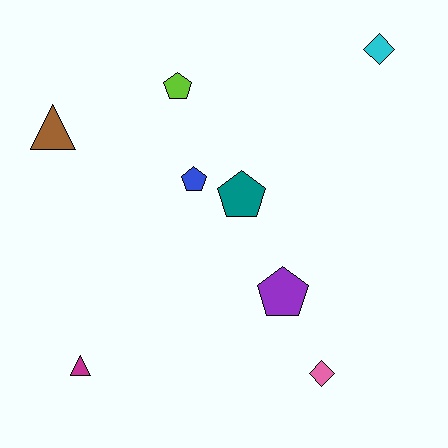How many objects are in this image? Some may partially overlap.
There are 8 objects.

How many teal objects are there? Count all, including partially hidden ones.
There is 1 teal object.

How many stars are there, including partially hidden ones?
There are no stars.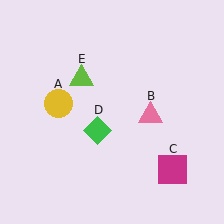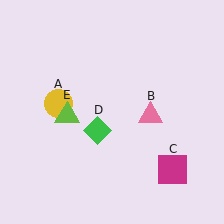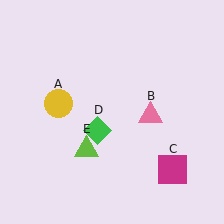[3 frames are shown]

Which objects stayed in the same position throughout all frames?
Yellow circle (object A) and pink triangle (object B) and magenta square (object C) and green diamond (object D) remained stationary.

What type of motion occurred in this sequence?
The lime triangle (object E) rotated counterclockwise around the center of the scene.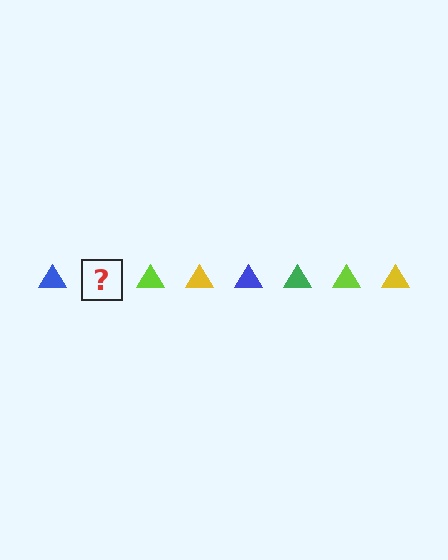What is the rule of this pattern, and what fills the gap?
The rule is that the pattern cycles through blue, green, lime, yellow triangles. The gap should be filled with a green triangle.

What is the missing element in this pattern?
The missing element is a green triangle.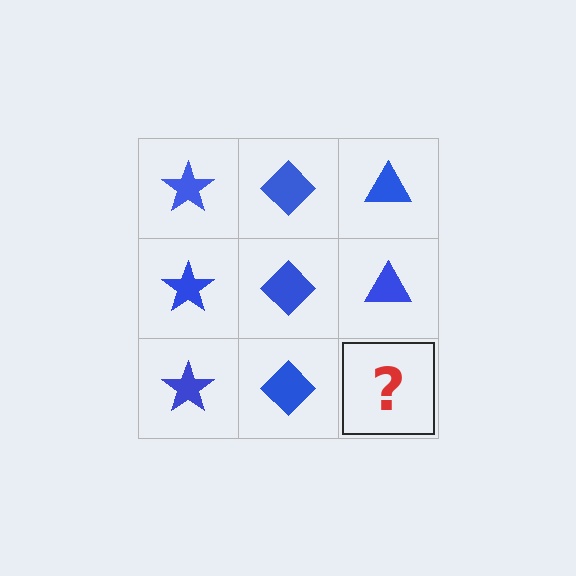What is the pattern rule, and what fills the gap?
The rule is that each column has a consistent shape. The gap should be filled with a blue triangle.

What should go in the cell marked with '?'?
The missing cell should contain a blue triangle.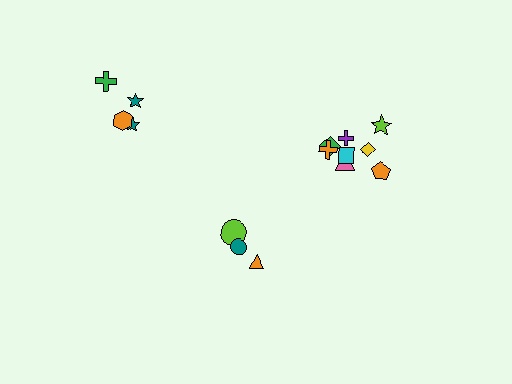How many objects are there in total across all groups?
There are 15 objects.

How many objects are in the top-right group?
There are 8 objects.